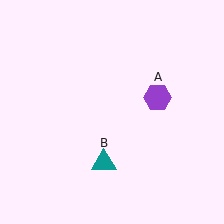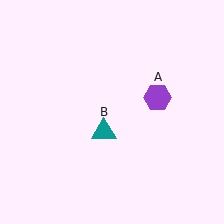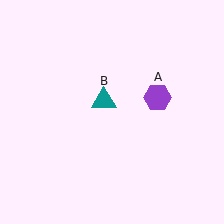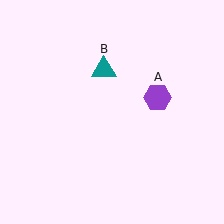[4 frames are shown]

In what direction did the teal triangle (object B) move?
The teal triangle (object B) moved up.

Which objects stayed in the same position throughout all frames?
Purple hexagon (object A) remained stationary.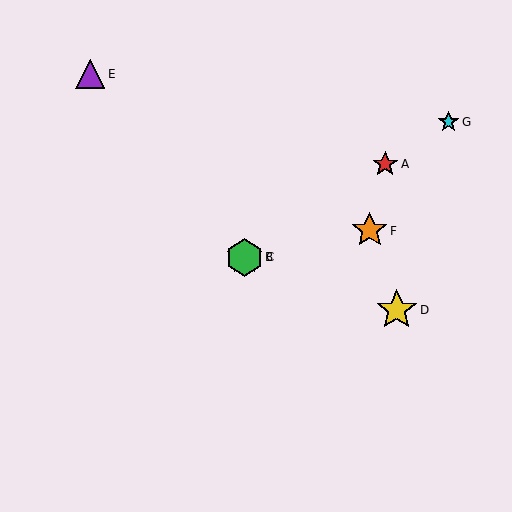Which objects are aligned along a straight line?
Objects A, B, C, G are aligned along a straight line.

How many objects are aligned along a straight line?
4 objects (A, B, C, G) are aligned along a straight line.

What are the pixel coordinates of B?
Object B is at (245, 257).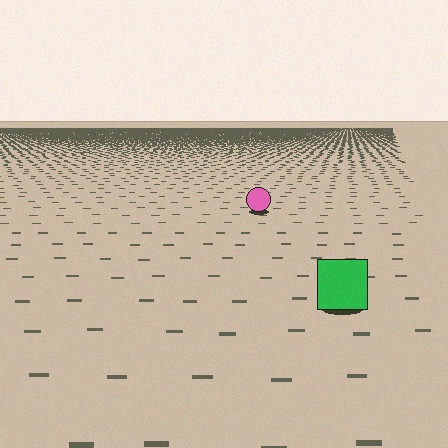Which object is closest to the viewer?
The green square is closest. The texture marks near it are larger and more spread out.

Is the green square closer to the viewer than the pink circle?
Yes. The green square is closer — you can tell from the texture gradient: the ground texture is coarser near it.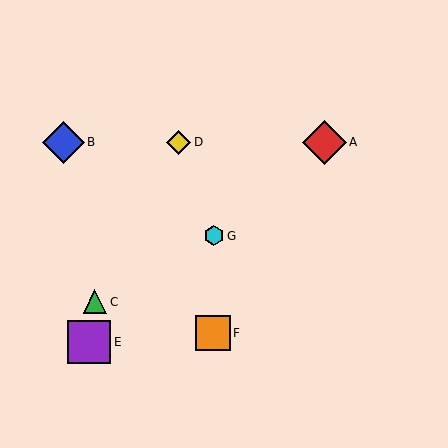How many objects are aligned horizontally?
3 objects (A, B, D) are aligned horizontally.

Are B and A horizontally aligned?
Yes, both are at y≈142.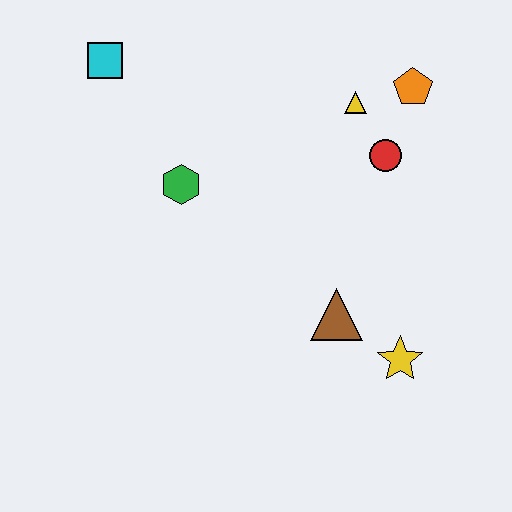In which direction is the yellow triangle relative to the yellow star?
The yellow triangle is above the yellow star.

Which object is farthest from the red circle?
The cyan square is farthest from the red circle.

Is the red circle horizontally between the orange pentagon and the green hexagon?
Yes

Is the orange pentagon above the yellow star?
Yes